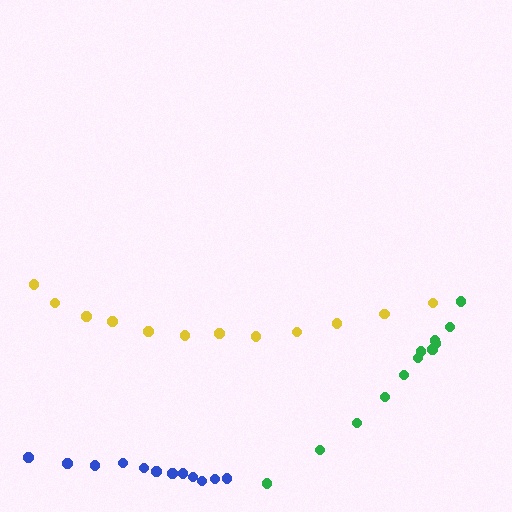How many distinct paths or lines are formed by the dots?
There are 3 distinct paths.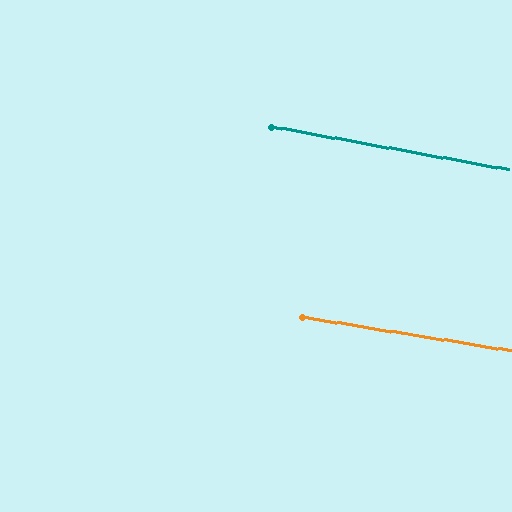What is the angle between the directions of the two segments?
Approximately 1 degree.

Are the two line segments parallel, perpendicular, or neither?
Parallel — their directions differ by only 1.1°.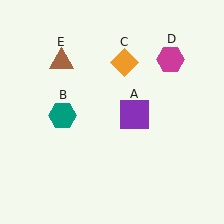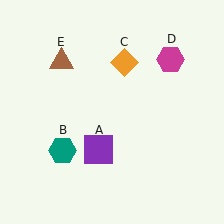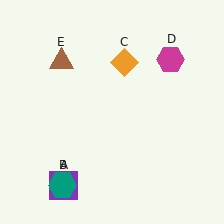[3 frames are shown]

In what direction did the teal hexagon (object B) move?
The teal hexagon (object B) moved down.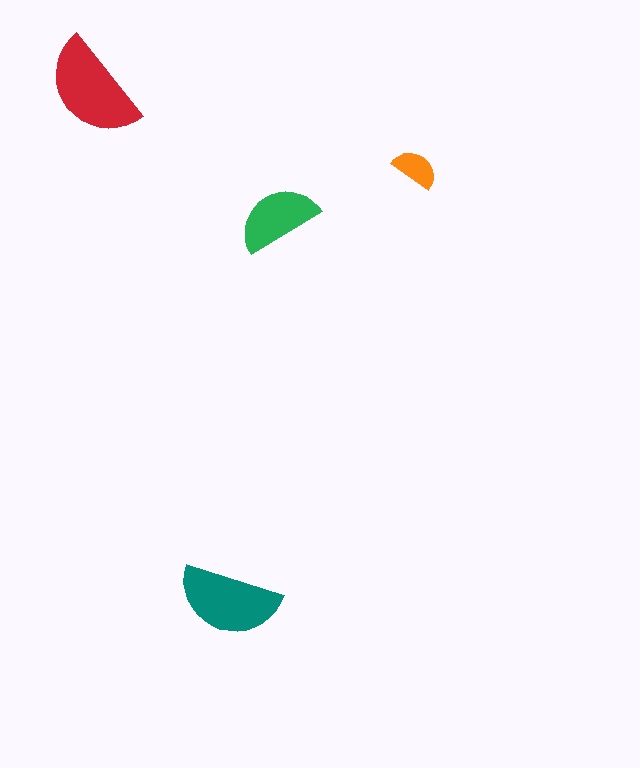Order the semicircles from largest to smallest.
the red one, the teal one, the green one, the orange one.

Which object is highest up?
The red semicircle is topmost.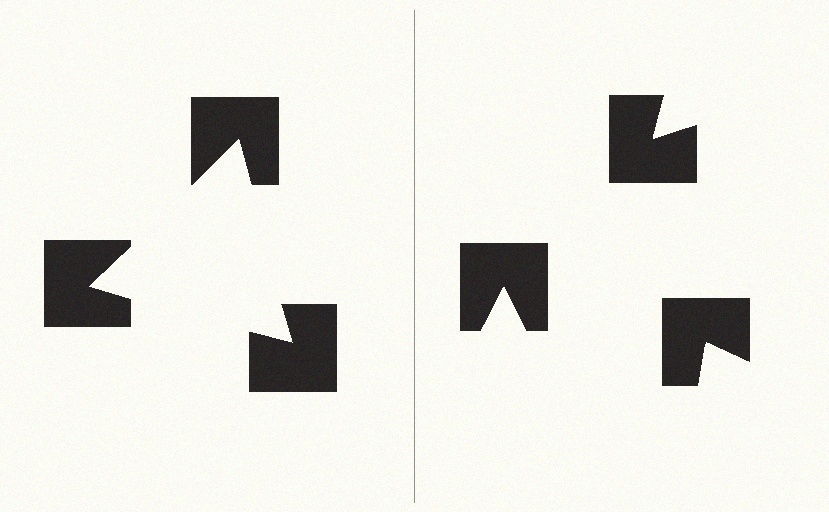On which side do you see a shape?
An illusory triangle appears on the left side. On the right side the wedge cuts are rotated, so no coherent shape forms.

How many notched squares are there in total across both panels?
6 — 3 on each side.